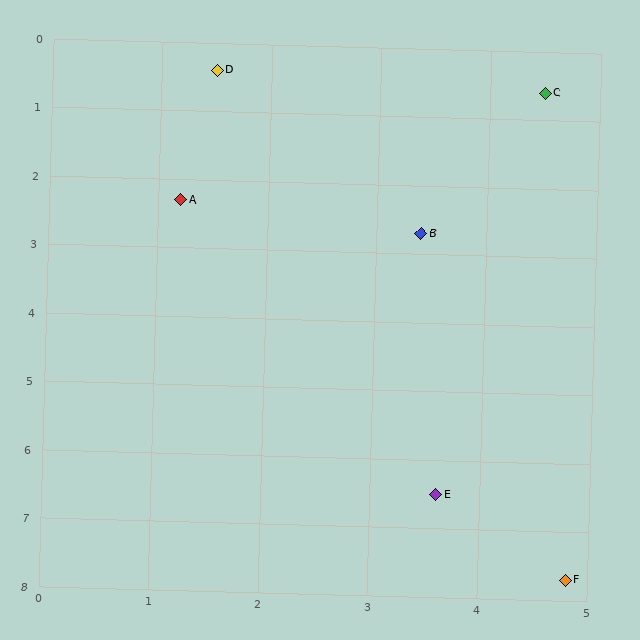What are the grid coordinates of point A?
Point A is at approximately (1.2, 2.3).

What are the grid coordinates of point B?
Point B is at approximately (3.4, 2.7).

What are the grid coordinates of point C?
Point C is at approximately (4.5, 0.6).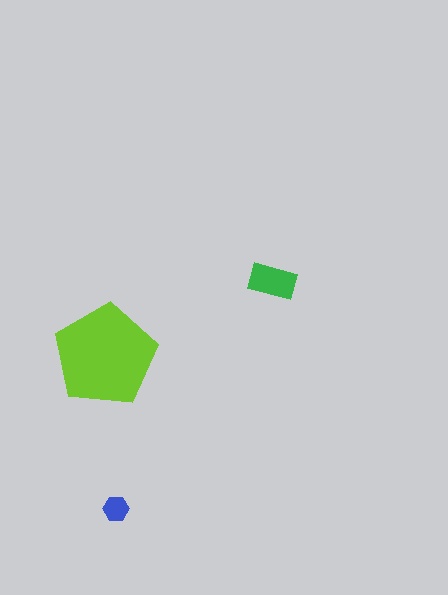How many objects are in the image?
There are 3 objects in the image.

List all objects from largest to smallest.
The lime pentagon, the green rectangle, the blue hexagon.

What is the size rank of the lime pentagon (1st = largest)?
1st.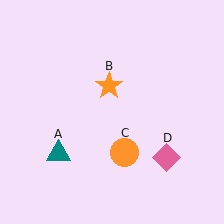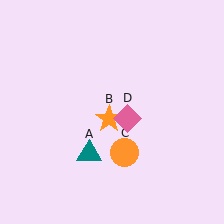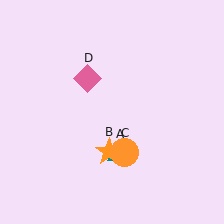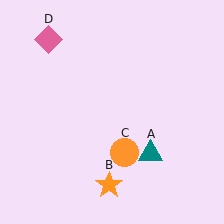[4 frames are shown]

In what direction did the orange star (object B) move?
The orange star (object B) moved down.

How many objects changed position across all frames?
3 objects changed position: teal triangle (object A), orange star (object B), pink diamond (object D).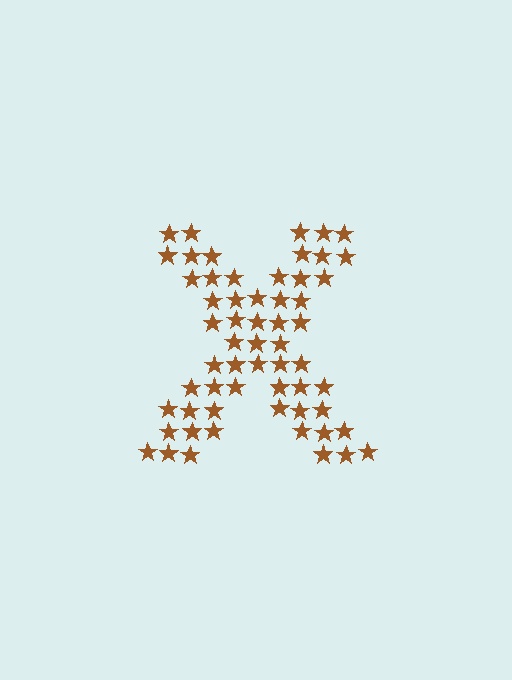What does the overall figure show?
The overall figure shows the letter X.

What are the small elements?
The small elements are stars.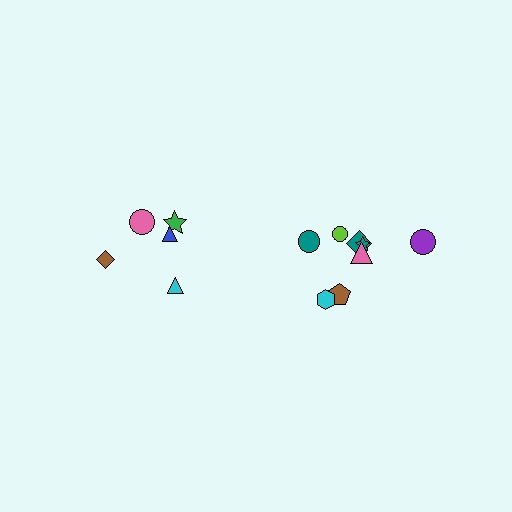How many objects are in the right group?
There are 8 objects.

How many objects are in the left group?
There are 5 objects.